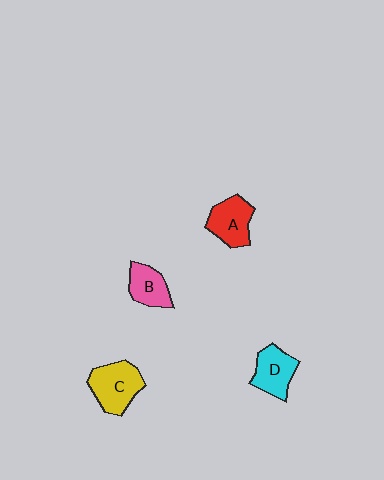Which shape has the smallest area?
Shape B (pink).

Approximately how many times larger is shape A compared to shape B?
Approximately 1.2 times.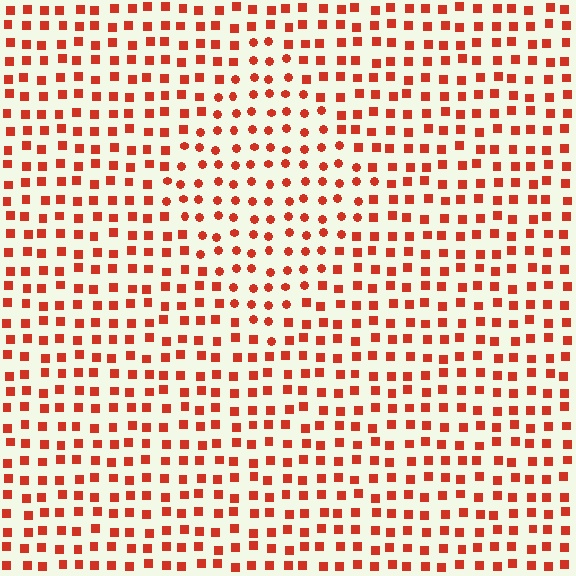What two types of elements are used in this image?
The image uses circles inside the diamond region and squares outside it.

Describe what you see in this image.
The image is filled with small red elements arranged in a uniform grid. A diamond-shaped region contains circles, while the surrounding area contains squares. The boundary is defined purely by the change in element shape.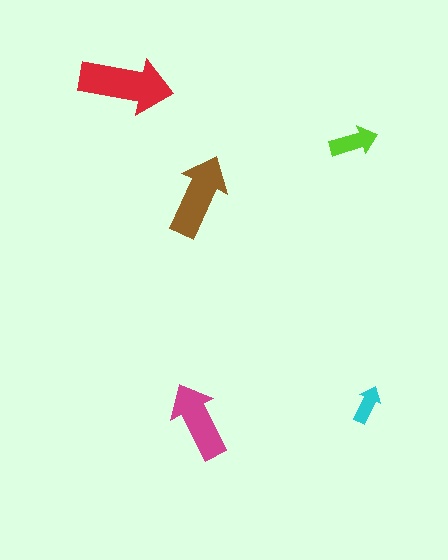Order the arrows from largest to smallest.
the red one, the brown one, the magenta one, the lime one, the cyan one.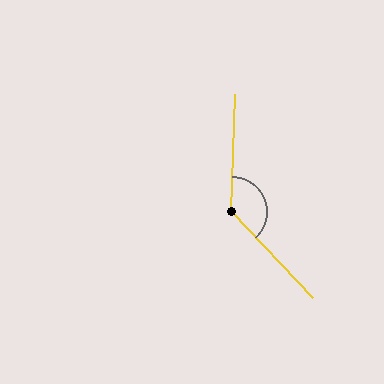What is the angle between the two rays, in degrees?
Approximately 134 degrees.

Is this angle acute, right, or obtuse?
It is obtuse.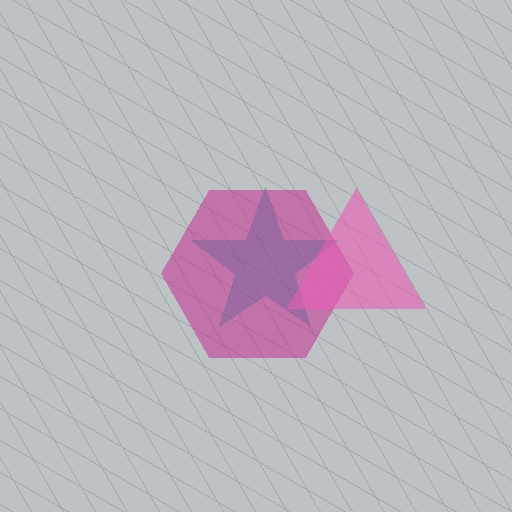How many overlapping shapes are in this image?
There are 3 overlapping shapes in the image.